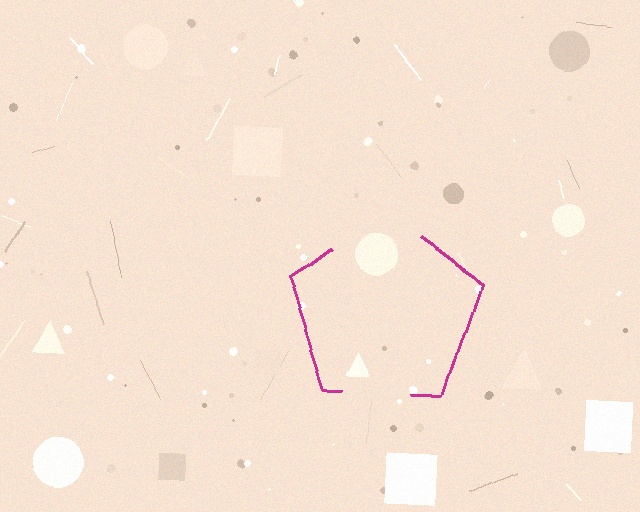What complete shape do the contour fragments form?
The contour fragments form a pentagon.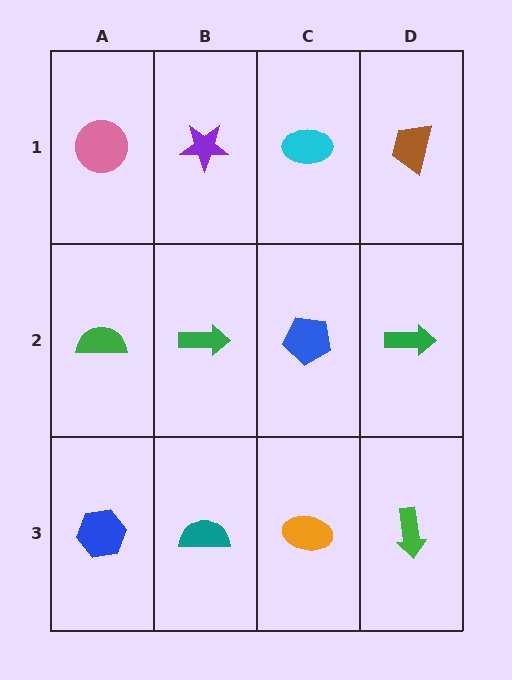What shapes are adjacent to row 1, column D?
A green arrow (row 2, column D), a cyan ellipse (row 1, column C).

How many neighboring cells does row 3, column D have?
2.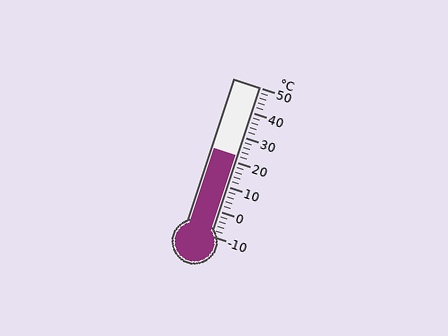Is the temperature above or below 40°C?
The temperature is below 40°C.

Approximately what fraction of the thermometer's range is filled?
The thermometer is filled to approximately 55% of its range.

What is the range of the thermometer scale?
The thermometer scale ranges from -10°C to 50°C.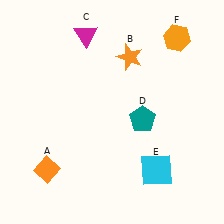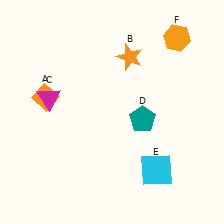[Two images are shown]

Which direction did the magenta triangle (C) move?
The magenta triangle (C) moved down.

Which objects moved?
The objects that moved are: the orange diamond (A), the magenta triangle (C).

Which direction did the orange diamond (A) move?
The orange diamond (A) moved up.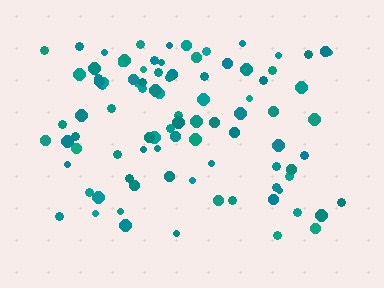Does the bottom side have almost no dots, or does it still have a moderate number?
Still a moderate number, just noticeably fewer than the top.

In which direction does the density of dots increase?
From bottom to top, with the top side densest.